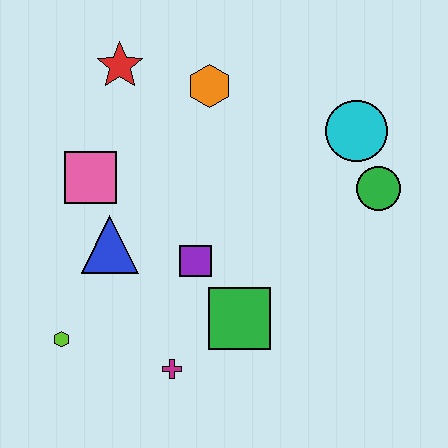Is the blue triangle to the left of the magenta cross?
Yes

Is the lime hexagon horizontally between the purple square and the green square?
No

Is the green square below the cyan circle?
Yes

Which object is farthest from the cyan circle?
The lime hexagon is farthest from the cyan circle.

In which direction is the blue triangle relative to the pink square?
The blue triangle is below the pink square.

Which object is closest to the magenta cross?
The green square is closest to the magenta cross.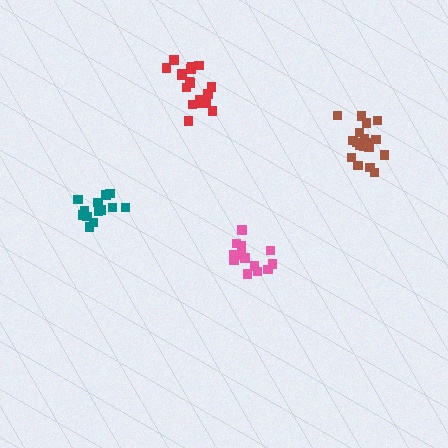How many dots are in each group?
Group 1: 19 dots, Group 2: 18 dots, Group 3: 14 dots, Group 4: 13 dots (64 total).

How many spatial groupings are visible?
There are 4 spatial groupings.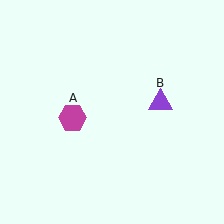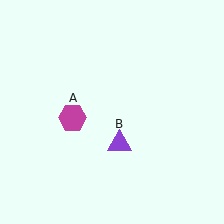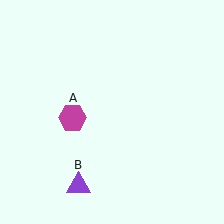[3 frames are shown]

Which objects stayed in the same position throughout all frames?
Magenta hexagon (object A) remained stationary.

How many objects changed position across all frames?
1 object changed position: purple triangle (object B).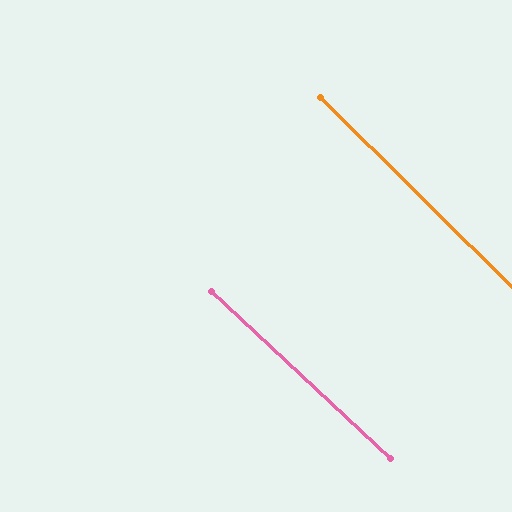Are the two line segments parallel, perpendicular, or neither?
Parallel — their directions differ by only 1.5°.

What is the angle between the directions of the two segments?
Approximately 1 degree.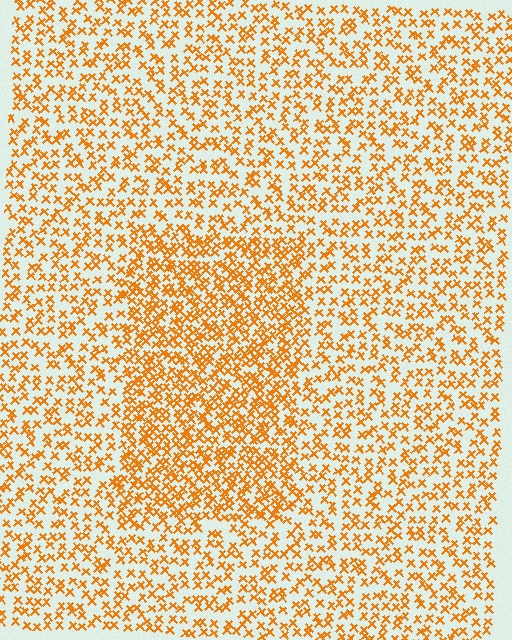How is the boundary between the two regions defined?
The boundary is defined by a change in element density (approximately 1.8x ratio). All elements are the same color, size, and shape.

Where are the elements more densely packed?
The elements are more densely packed inside the rectangle boundary.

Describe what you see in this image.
The image contains small orange elements arranged at two different densities. A rectangle-shaped region is visible where the elements are more densely packed than the surrounding area.